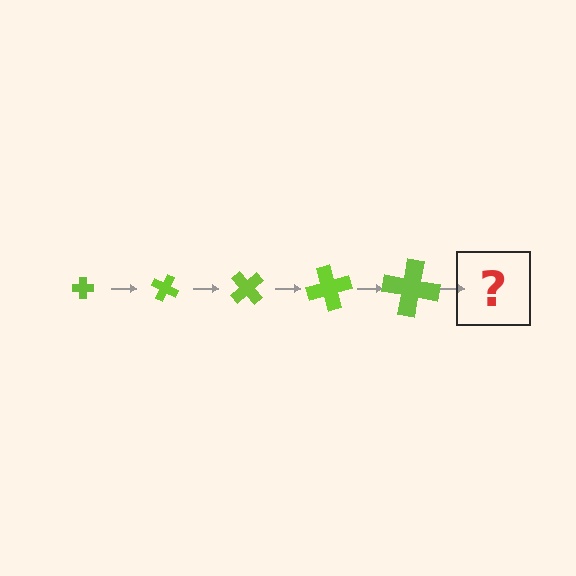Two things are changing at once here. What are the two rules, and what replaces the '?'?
The two rules are that the cross grows larger each step and it rotates 25 degrees each step. The '?' should be a cross, larger than the previous one and rotated 125 degrees from the start.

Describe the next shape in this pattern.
It should be a cross, larger than the previous one and rotated 125 degrees from the start.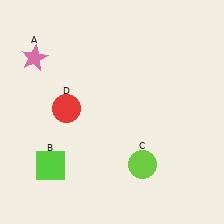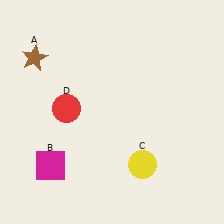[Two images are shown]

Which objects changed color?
A changed from pink to brown. B changed from lime to magenta. C changed from lime to yellow.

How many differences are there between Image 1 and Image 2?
There are 3 differences between the two images.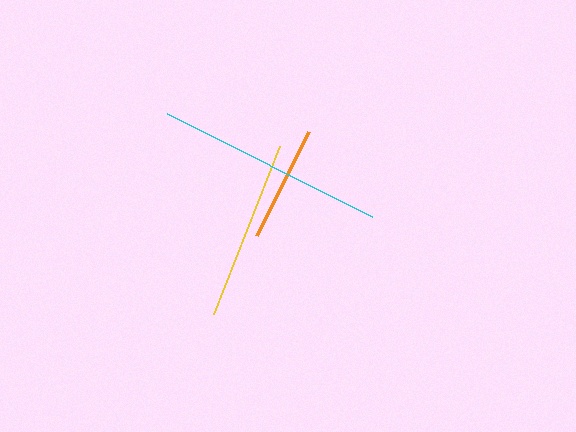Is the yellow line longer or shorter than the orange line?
The yellow line is longer than the orange line.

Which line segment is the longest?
The cyan line is the longest at approximately 229 pixels.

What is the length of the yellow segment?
The yellow segment is approximately 180 pixels long.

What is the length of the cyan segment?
The cyan segment is approximately 229 pixels long.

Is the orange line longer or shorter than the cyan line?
The cyan line is longer than the orange line.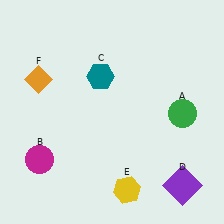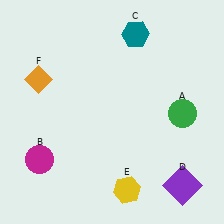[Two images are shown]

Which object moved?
The teal hexagon (C) moved up.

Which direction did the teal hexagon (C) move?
The teal hexagon (C) moved up.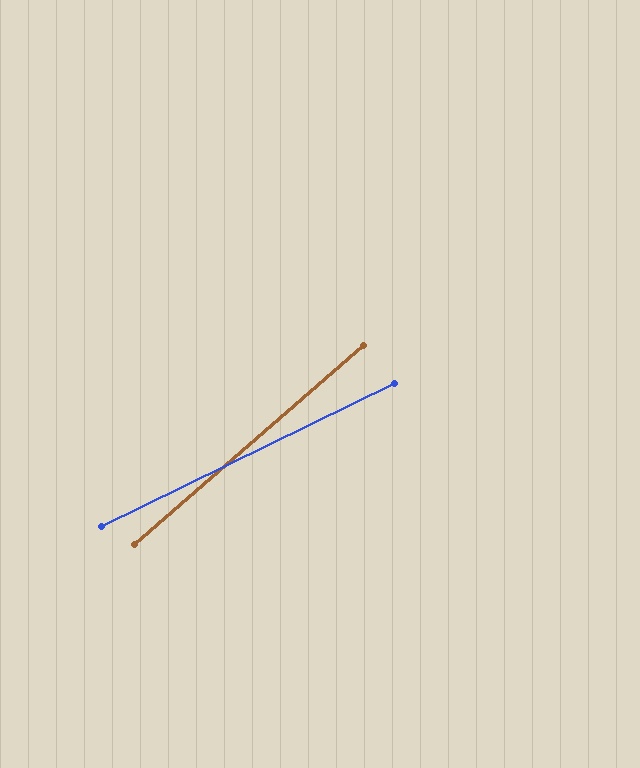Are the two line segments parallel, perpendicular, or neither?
Neither parallel nor perpendicular — they differ by about 15°.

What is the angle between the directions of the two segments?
Approximately 15 degrees.